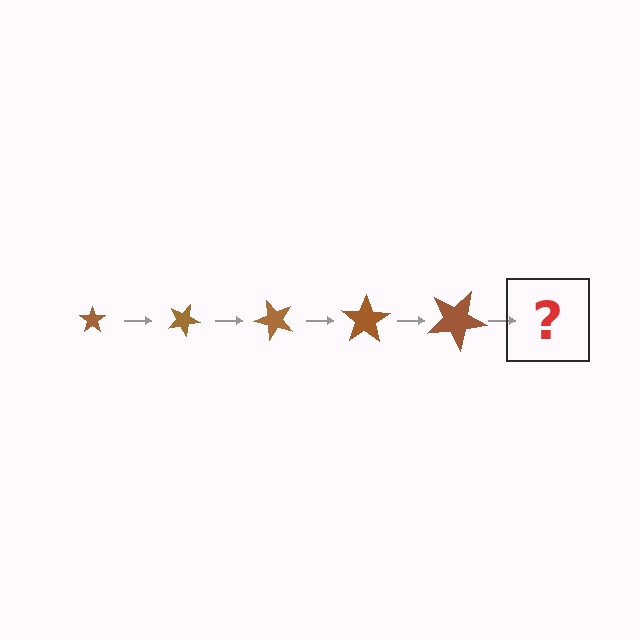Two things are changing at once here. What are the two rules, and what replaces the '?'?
The two rules are that the star grows larger each step and it rotates 25 degrees each step. The '?' should be a star, larger than the previous one and rotated 125 degrees from the start.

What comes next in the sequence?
The next element should be a star, larger than the previous one and rotated 125 degrees from the start.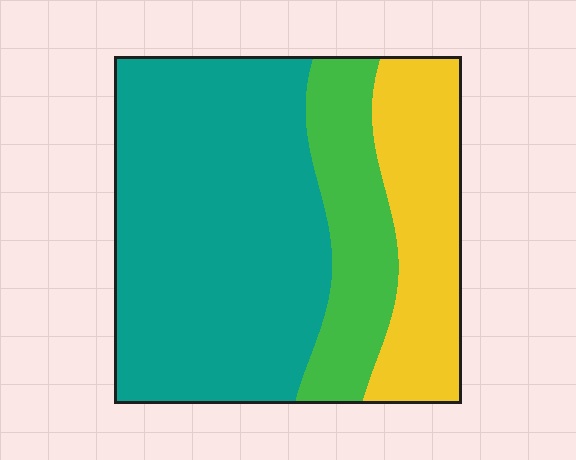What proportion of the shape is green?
Green takes up less than a quarter of the shape.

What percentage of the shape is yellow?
Yellow covers about 25% of the shape.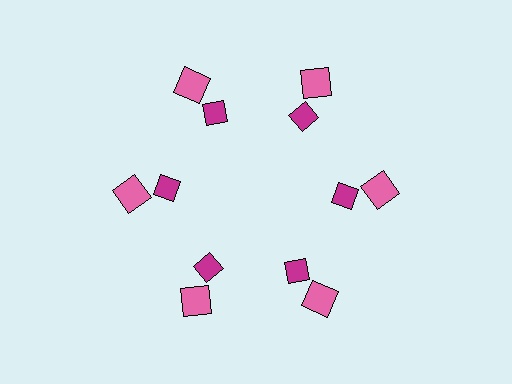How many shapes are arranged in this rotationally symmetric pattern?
There are 12 shapes, arranged in 6 groups of 2.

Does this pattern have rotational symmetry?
Yes, this pattern has 6-fold rotational symmetry. It looks the same after rotating 60 degrees around the center.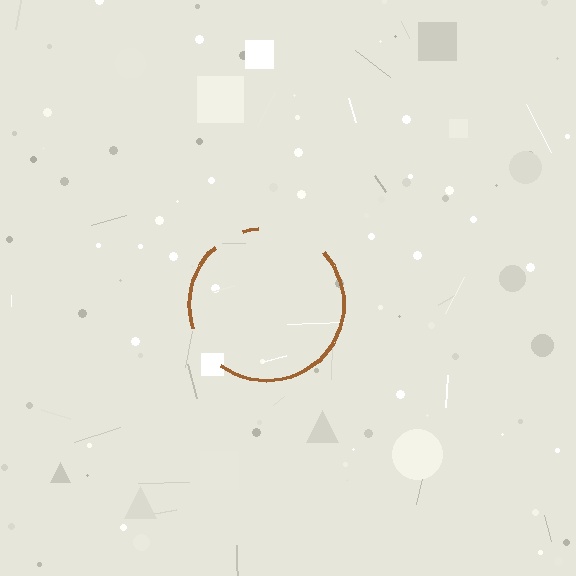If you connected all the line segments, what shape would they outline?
They would outline a circle.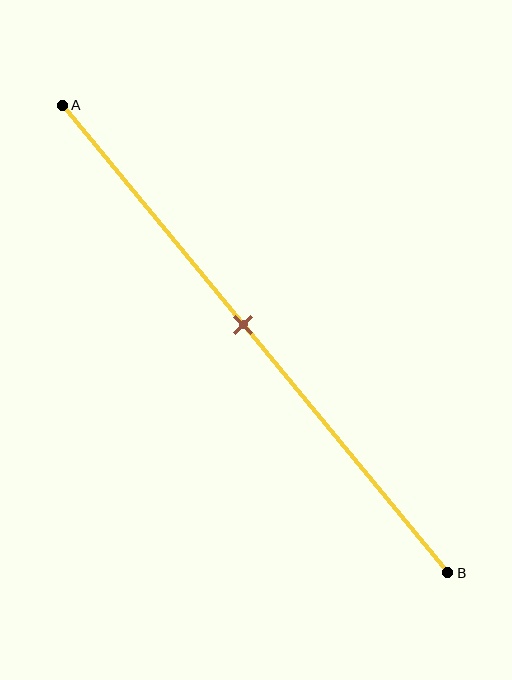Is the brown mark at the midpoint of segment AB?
No, the mark is at about 45% from A, not at the 50% midpoint.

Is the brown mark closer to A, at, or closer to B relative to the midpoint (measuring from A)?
The brown mark is closer to point A than the midpoint of segment AB.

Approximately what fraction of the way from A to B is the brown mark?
The brown mark is approximately 45% of the way from A to B.